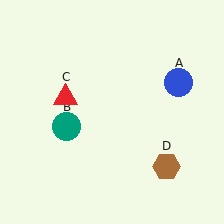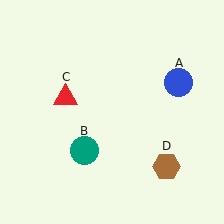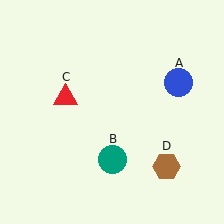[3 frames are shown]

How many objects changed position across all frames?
1 object changed position: teal circle (object B).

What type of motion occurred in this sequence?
The teal circle (object B) rotated counterclockwise around the center of the scene.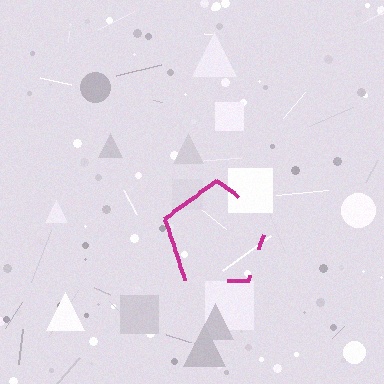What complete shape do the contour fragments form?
The contour fragments form a pentagon.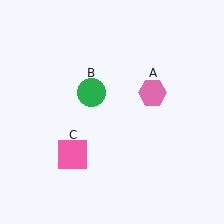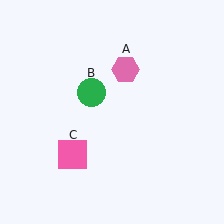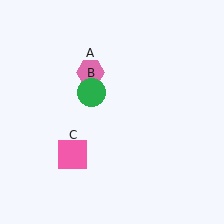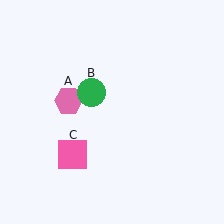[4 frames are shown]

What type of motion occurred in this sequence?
The pink hexagon (object A) rotated counterclockwise around the center of the scene.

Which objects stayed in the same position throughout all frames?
Green circle (object B) and pink square (object C) remained stationary.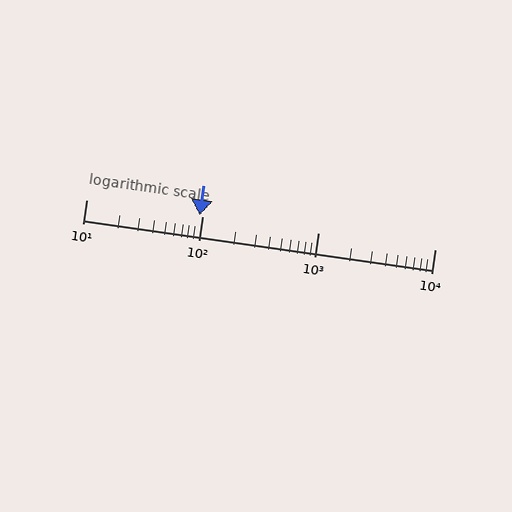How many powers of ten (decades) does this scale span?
The scale spans 3 decades, from 10 to 10000.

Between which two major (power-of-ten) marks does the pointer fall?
The pointer is between 10 and 100.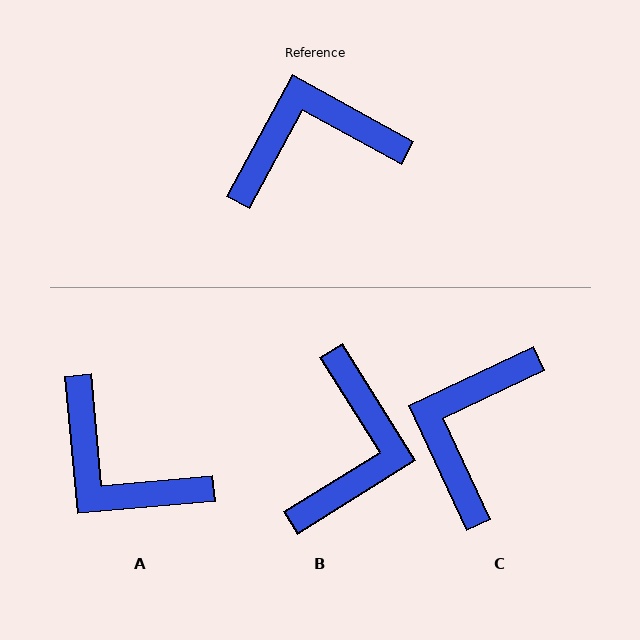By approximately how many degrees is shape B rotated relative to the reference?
Approximately 119 degrees clockwise.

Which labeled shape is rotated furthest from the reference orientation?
A, about 124 degrees away.